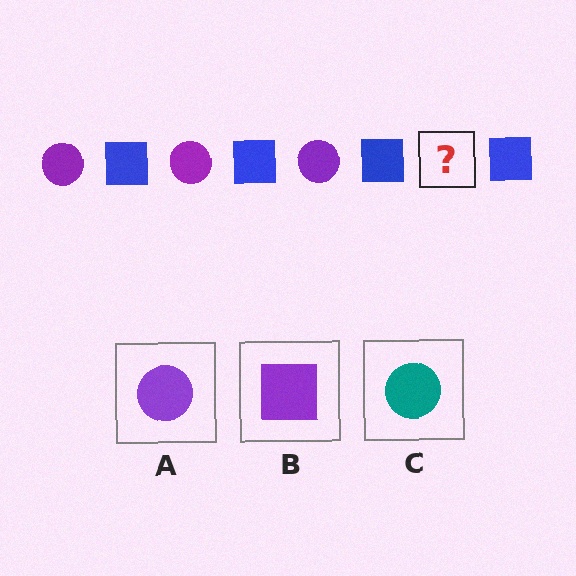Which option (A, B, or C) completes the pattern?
A.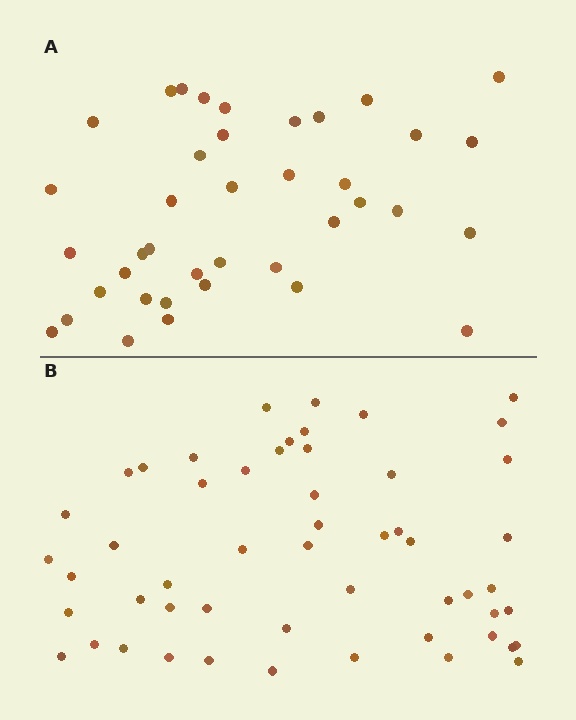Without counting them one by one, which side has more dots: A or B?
Region B (the bottom region) has more dots.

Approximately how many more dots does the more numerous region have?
Region B has approximately 15 more dots than region A.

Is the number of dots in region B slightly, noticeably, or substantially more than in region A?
Region B has noticeably more, but not dramatically so. The ratio is roughly 1.4 to 1.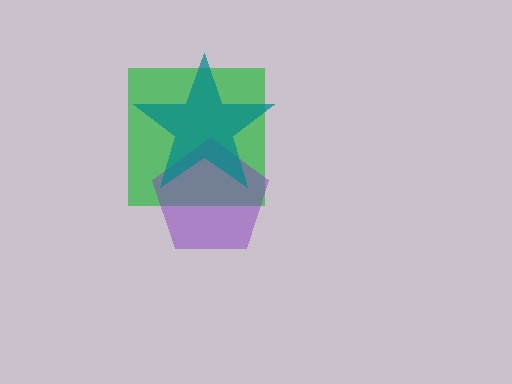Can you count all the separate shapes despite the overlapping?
Yes, there are 3 separate shapes.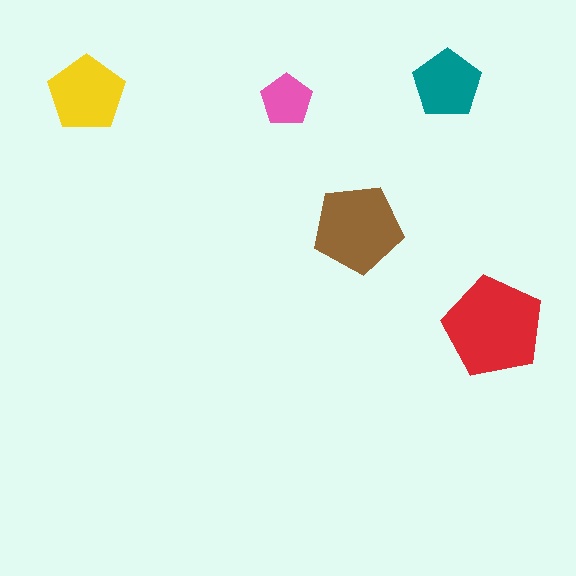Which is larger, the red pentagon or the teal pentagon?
The red one.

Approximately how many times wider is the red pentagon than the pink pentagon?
About 2 times wider.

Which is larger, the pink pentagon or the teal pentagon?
The teal one.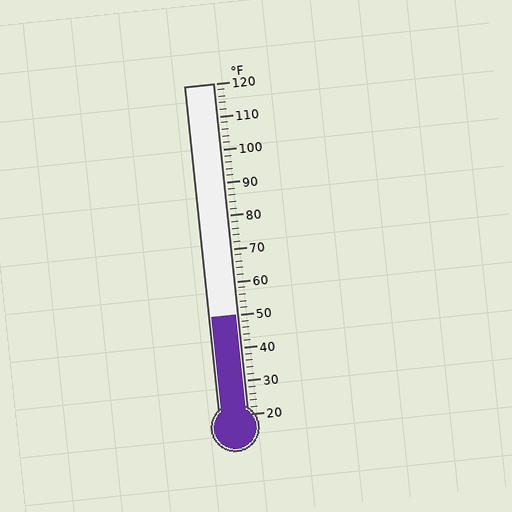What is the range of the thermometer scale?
The thermometer scale ranges from 20°F to 120°F.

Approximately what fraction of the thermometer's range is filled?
The thermometer is filled to approximately 30% of its range.